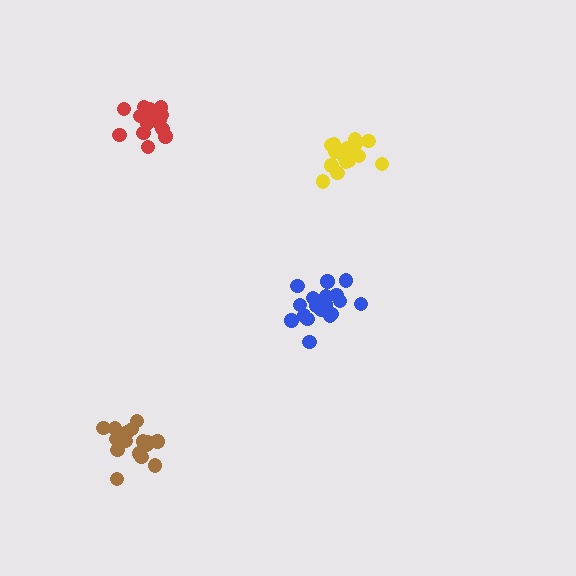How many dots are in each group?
Group 1: 16 dots, Group 2: 17 dots, Group 3: 15 dots, Group 4: 18 dots (66 total).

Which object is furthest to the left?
The brown cluster is leftmost.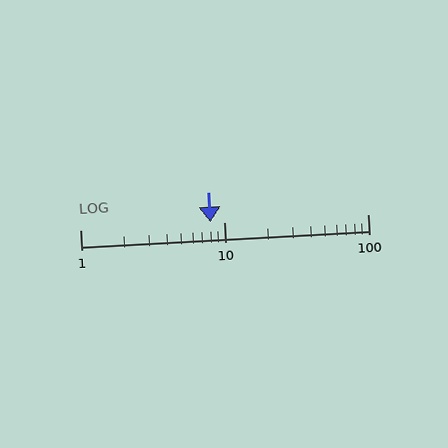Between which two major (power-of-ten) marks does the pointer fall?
The pointer is between 1 and 10.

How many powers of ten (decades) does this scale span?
The scale spans 2 decades, from 1 to 100.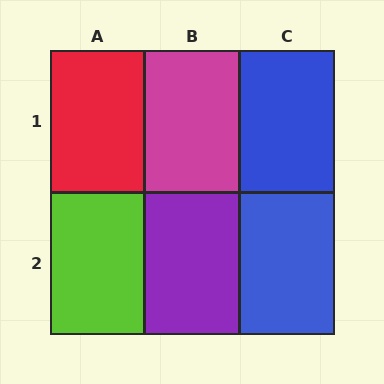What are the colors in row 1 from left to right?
Red, magenta, blue.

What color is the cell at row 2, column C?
Blue.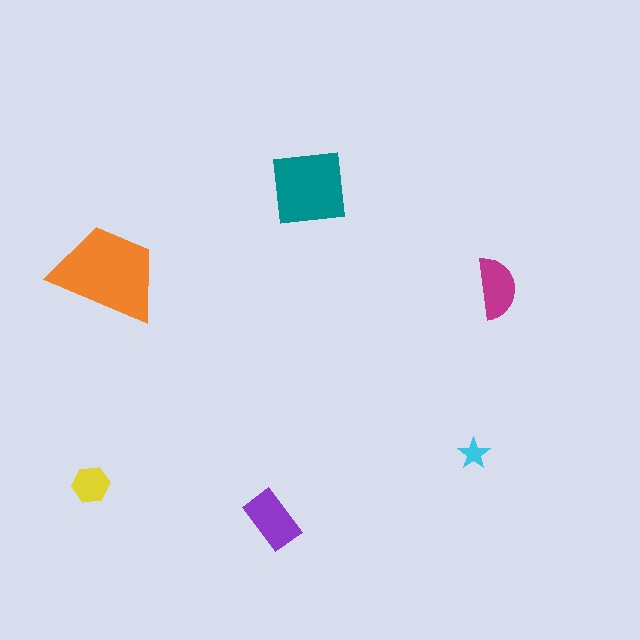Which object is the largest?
The orange trapezoid.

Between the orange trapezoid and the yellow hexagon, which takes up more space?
The orange trapezoid.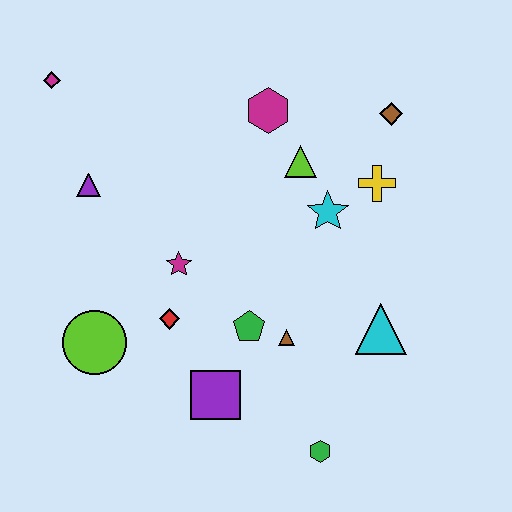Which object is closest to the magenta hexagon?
The lime triangle is closest to the magenta hexagon.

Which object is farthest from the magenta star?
The brown diamond is farthest from the magenta star.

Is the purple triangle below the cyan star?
No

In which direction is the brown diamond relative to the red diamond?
The brown diamond is to the right of the red diamond.